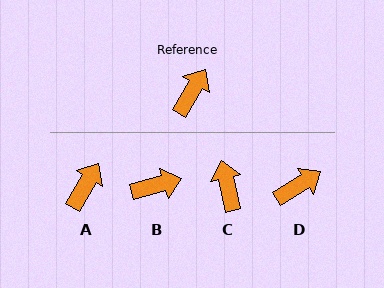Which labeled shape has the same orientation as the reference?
A.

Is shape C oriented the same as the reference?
No, it is off by about 43 degrees.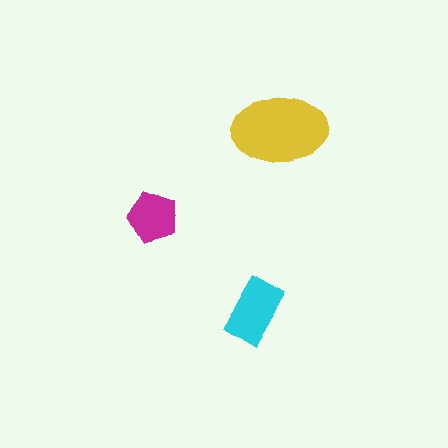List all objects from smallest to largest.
The magenta pentagon, the cyan rectangle, the yellow ellipse.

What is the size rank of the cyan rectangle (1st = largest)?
2nd.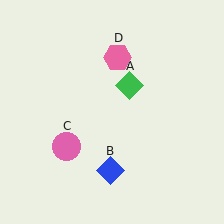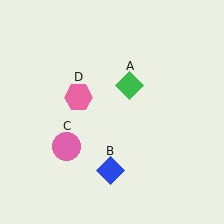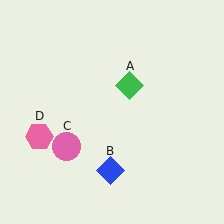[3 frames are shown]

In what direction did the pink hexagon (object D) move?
The pink hexagon (object D) moved down and to the left.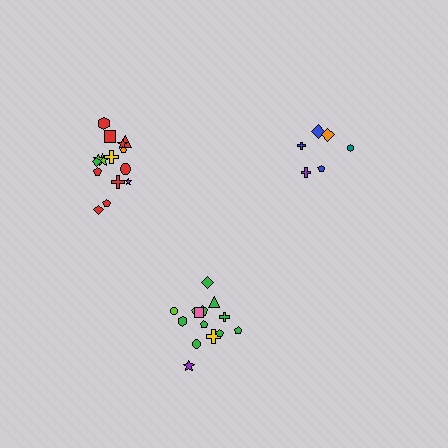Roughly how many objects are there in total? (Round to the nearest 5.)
Roughly 35 objects in total.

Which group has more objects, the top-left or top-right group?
The top-left group.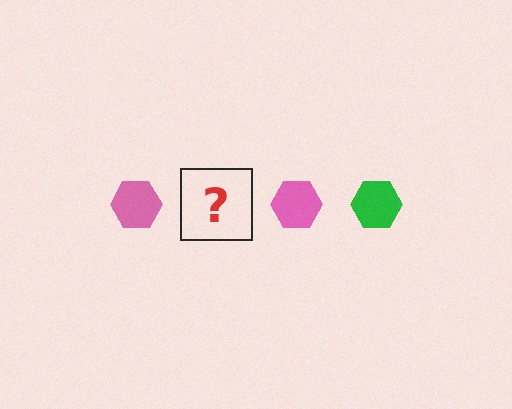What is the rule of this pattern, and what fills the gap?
The rule is that the pattern cycles through pink, green hexagons. The gap should be filled with a green hexagon.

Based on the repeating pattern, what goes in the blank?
The blank should be a green hexagon.